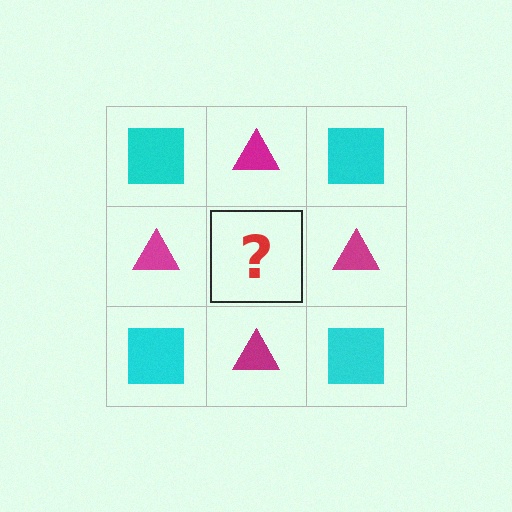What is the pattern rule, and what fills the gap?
The rule is that it alternates cyan square and magenta triangle in a checkerboard pattern. The gap should be filled with a cyan square.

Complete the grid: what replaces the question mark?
The question mark should be replaced with a cyan square.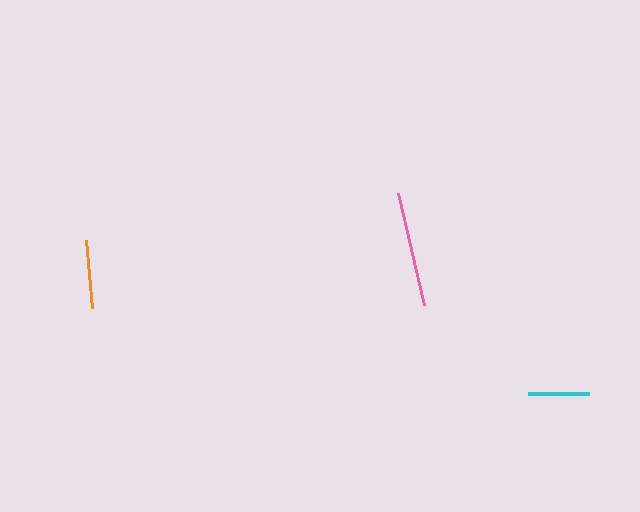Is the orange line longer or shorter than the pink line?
The pink line is longer than the orange line.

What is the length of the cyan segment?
The cyan segment is approximately 62 pixels long.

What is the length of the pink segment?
The pink segment is approximately 115 pixels long.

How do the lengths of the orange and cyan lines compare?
The orange and cyan lines are approximately the same length.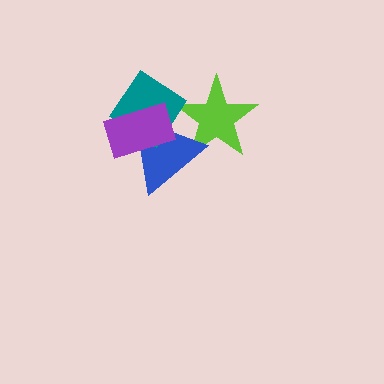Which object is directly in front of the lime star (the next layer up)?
The blue triangle is directly in front of the lime star.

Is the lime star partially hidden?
Yes, it is partially covered by another shape.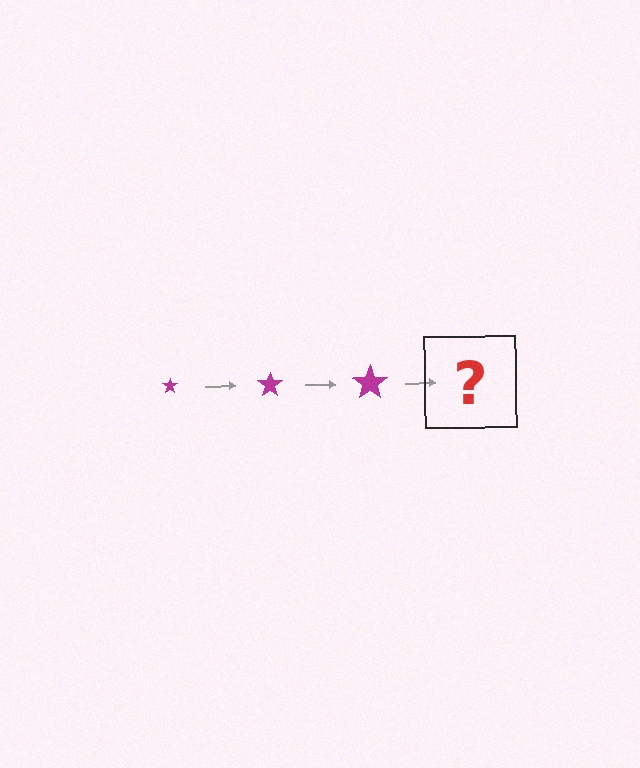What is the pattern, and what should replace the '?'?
The pattern is that the star gets progressively larger each step. The '?' should be a magenta star, larger than the previous one.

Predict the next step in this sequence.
The next step is a magenta star, larger than the previous one.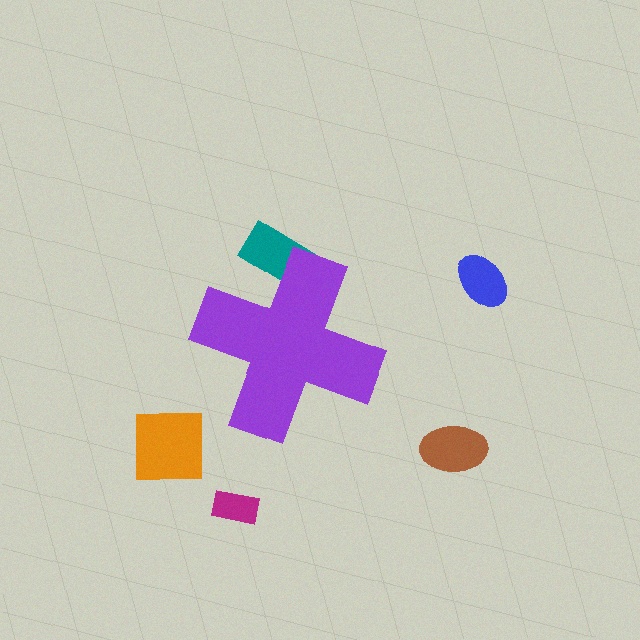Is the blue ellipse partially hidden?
No, the blue ellipse is fully visible.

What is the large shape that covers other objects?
A purple cross.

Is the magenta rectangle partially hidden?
No, the magenta rectangle is fully visible.